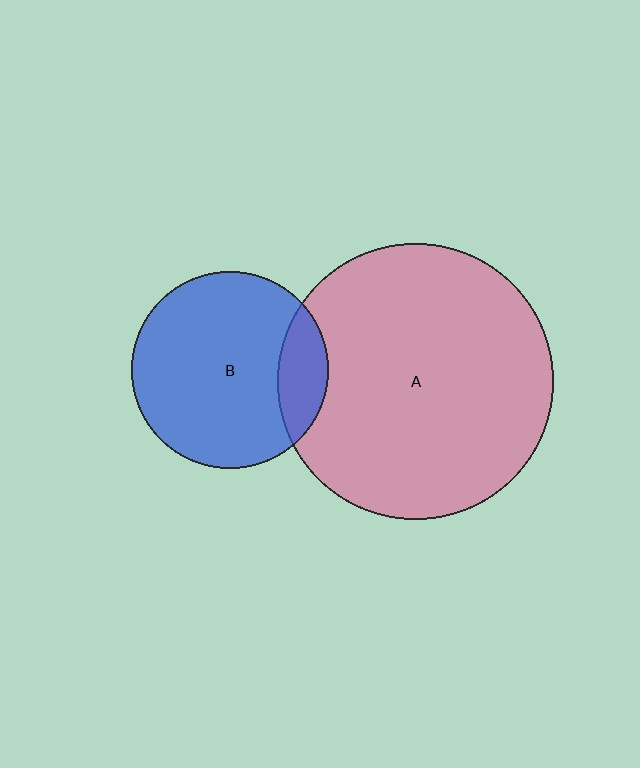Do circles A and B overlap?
Yes.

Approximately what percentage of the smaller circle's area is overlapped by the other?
Approximately 15%.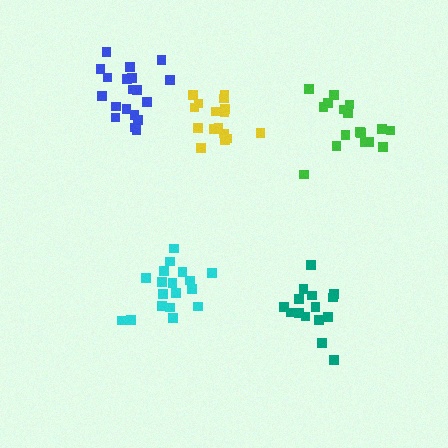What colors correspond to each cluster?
The clusters are colored: blue, teal, yellow, cyan, green.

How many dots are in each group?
Group 1: 19 dots, Group 2: 15 dots, Group 3: 16 dots, Group 4: 18 dots, Group 5: 17 dots (85 total).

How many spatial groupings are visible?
There are 5 spatial groupings.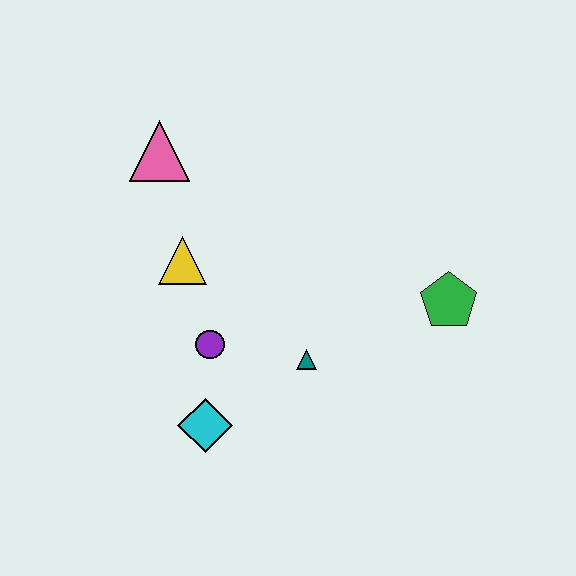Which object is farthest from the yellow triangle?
The green pentagon is farthest from the yellow triangle.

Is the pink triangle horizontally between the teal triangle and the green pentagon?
No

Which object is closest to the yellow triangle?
The purple circle is closest to the yellow triangle.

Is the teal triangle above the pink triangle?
No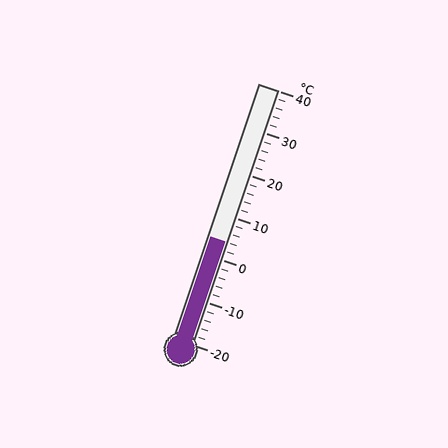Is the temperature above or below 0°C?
The temperature is above 0°C.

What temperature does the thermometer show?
The thermometer shows approximately 4°C.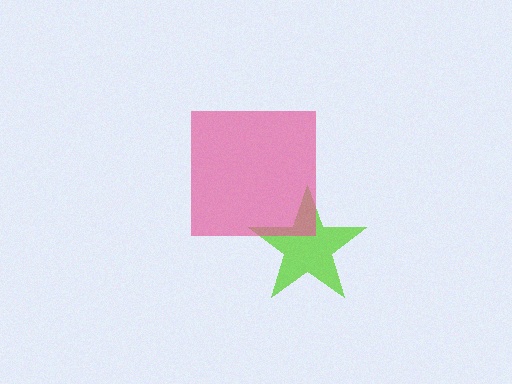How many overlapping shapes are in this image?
There are 2 overlapping shapes in the image.